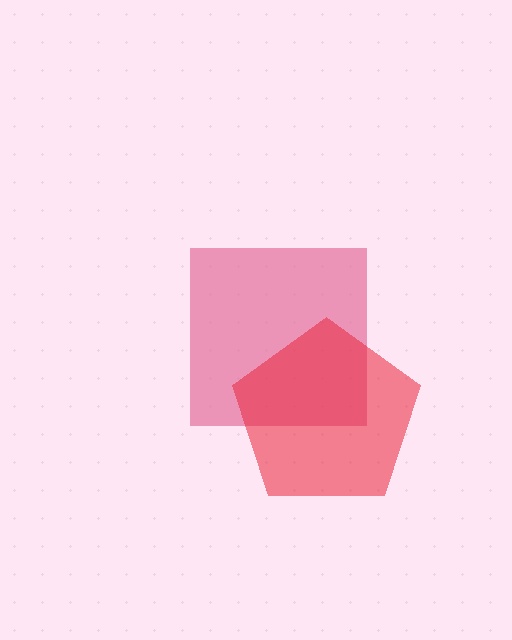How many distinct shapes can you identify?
There are 2 distinct shapes: a pink square, a red pentagon.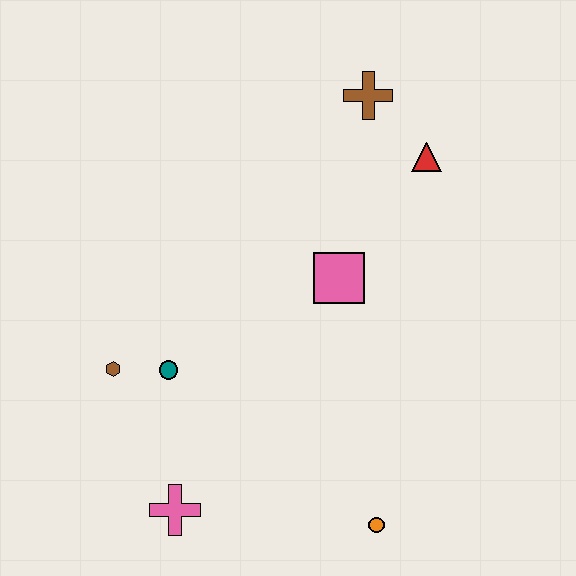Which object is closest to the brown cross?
The red triangle is closest to the brown cross.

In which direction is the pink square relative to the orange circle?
The pink square is above the orange circle.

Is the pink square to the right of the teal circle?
Yes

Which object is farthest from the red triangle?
The pink cross is farthest from the red triangle.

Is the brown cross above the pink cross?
Yes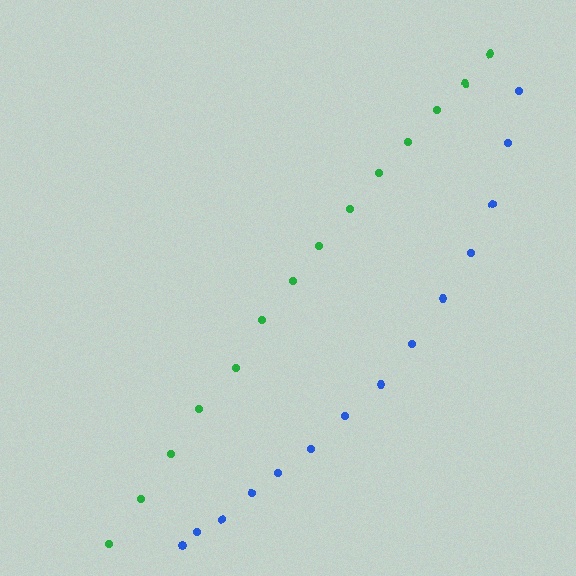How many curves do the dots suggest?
There are 2 distinct paths.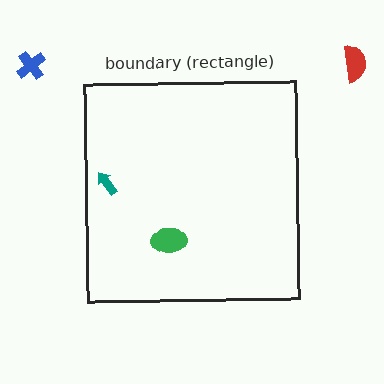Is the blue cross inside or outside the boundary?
Outside.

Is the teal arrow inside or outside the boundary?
Inside.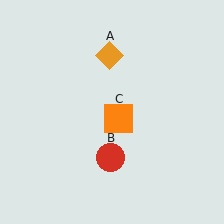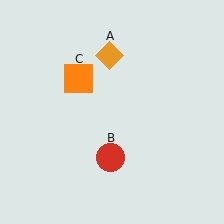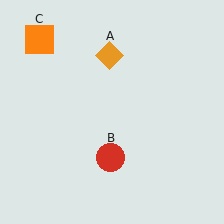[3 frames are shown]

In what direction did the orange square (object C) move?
The orange square (object C) moved up and to the left.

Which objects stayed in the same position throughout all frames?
Orange diamond (object A) and red circle (object B) remained stationary.